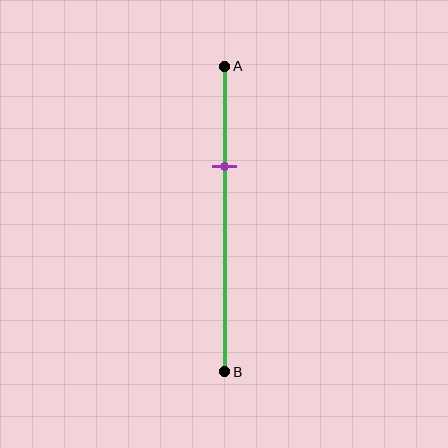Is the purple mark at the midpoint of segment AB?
No, the mark is at about 35% from A, not at the 50% midpoint.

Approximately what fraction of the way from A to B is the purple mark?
The purple mark is approximately 35% of the way from A to B.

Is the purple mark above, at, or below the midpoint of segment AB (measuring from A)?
The purple mark is above the midpoint of segment AB.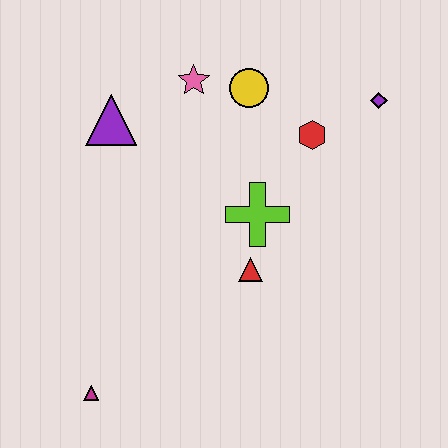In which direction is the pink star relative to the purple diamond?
The pink star is to the left of the purple diamond.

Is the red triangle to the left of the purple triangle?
No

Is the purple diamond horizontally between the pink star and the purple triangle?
No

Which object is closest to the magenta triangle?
The red triangle is closest to the magenta triangle.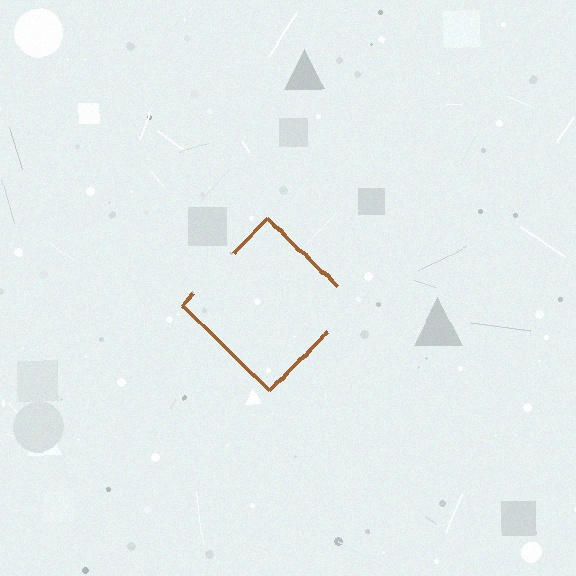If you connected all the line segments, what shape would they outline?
They would outline a diamond.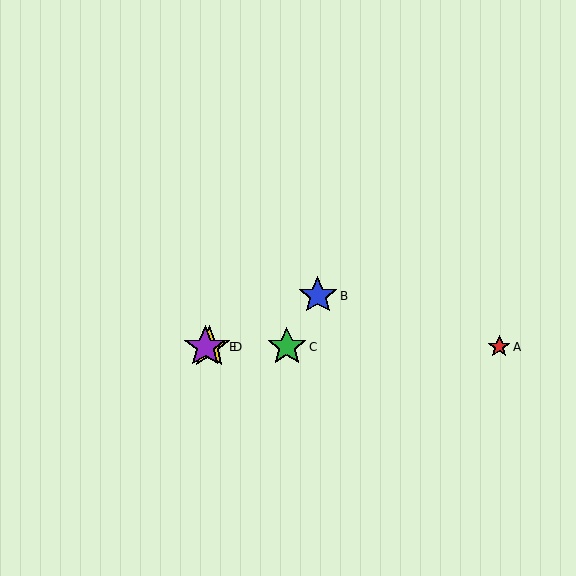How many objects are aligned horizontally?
4 objects (A, C, D, E) are aligned horizontally.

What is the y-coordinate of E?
Object E is at y≈347.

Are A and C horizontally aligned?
Yes, both are at y≈347.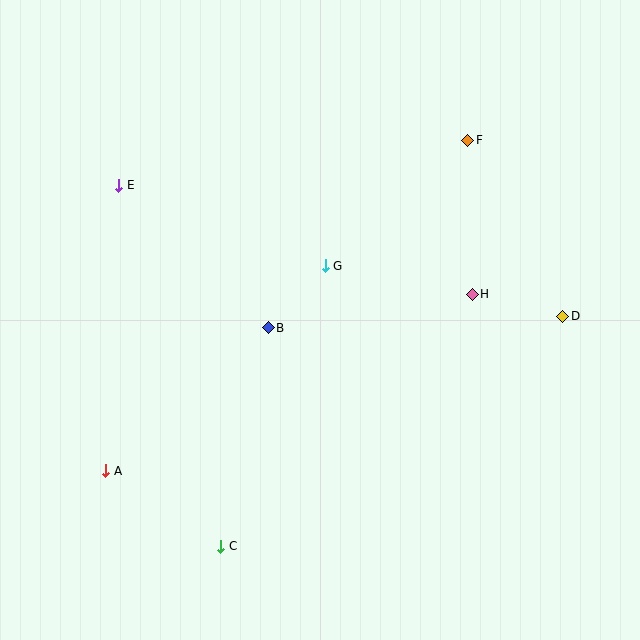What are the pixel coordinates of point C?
Point C is at (221, 546).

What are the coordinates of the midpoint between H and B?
The midpoint between H and B is at (370, 311).